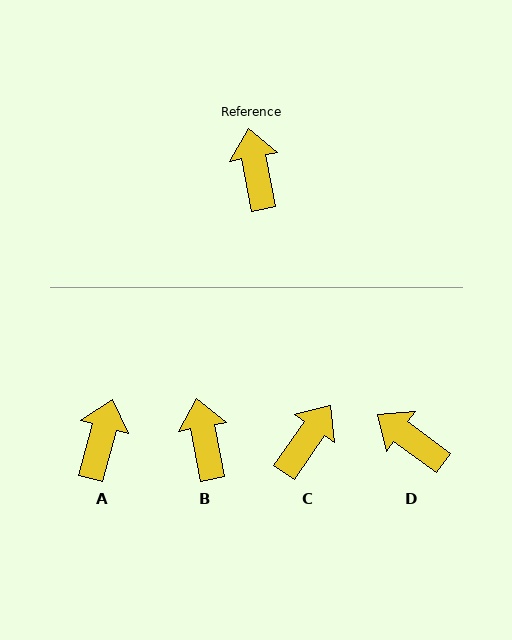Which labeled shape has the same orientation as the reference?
B.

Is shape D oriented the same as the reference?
No, it is off by about 43 degrees.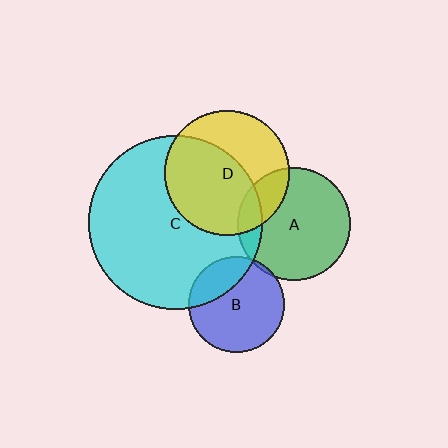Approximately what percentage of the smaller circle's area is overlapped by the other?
Approximately 60%.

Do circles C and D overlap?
Yes.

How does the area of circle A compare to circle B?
Approximately 1.4 times.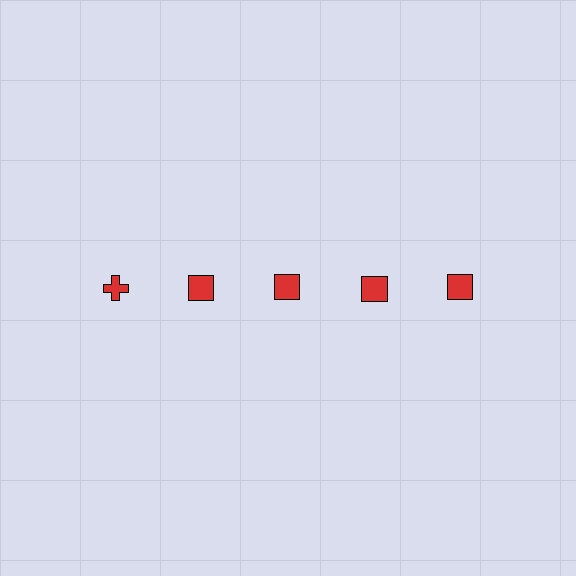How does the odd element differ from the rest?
It has a different shape: cross instead of square.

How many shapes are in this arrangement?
There are 5 shapes arranged in a grid pattern.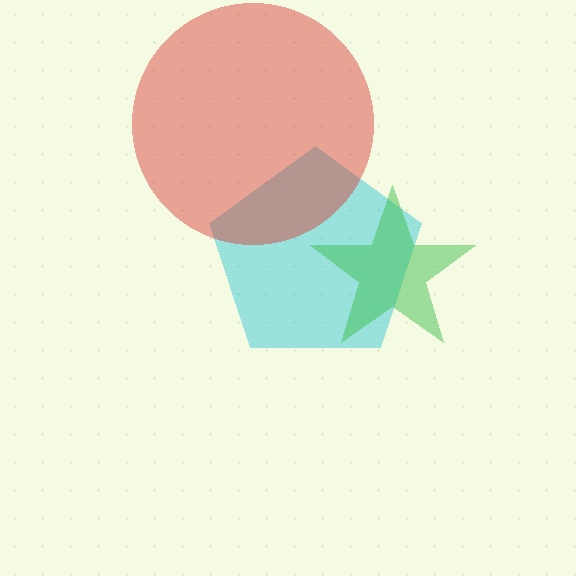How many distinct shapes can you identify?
There are 3 distinct shapes: a cyan pentagon, a green star, a red circle.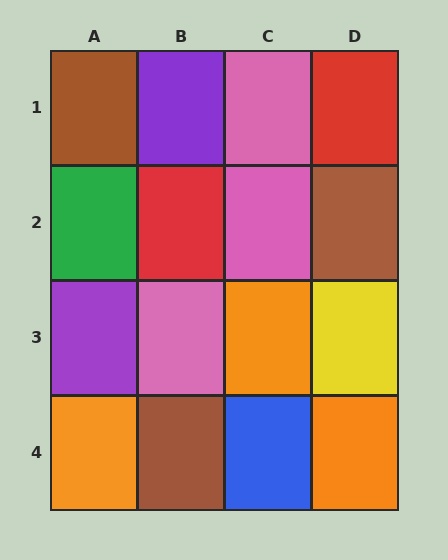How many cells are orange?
3 cells are orange.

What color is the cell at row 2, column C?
Pink.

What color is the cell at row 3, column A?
Purple.